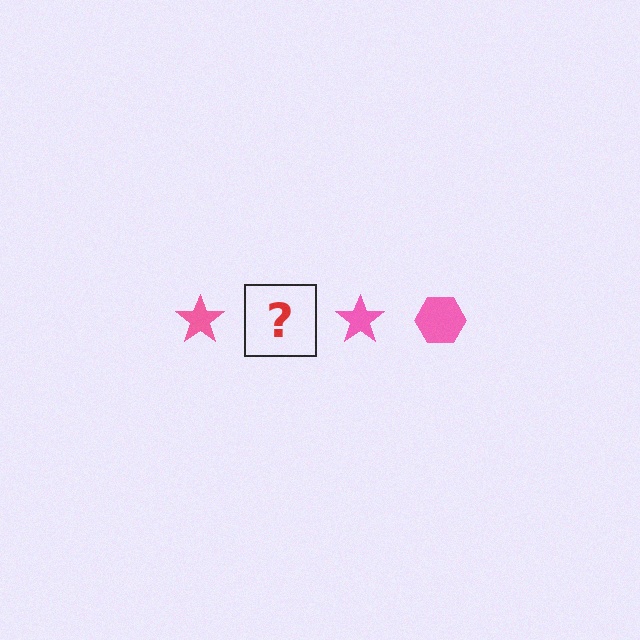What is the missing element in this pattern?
The missing element is a pink hexagon.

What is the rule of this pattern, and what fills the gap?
The rule is that the pattern cycles through star, hexagon shapes in pink. The gap should be filled with a pink hexagon.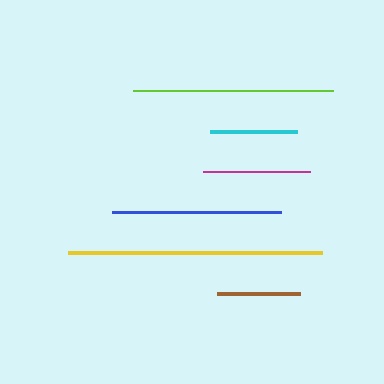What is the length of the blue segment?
The blue segment is approximately 169 pixels long.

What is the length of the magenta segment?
The magenta segment is approximately 106 pixels long.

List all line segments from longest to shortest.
From longest to shortest: yellow, lime, blue, magenta, cyan, brown.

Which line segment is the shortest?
The brown line is the shortest at approximately 83 pixels.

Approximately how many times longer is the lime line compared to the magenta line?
The lime line is approximately 1.9 times the length of the magenta line.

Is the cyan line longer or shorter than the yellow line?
The yellow line is longer than the cyan line.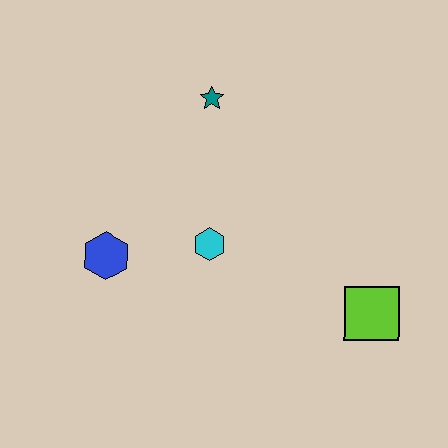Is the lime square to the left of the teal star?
No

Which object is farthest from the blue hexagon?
The lime square is farthest from the blue hexagon.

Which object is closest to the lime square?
The cyan hexagon is closest to the lime square.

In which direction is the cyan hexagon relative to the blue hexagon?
The cyan hexagon is to the right of the blue hexagon.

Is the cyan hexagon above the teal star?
No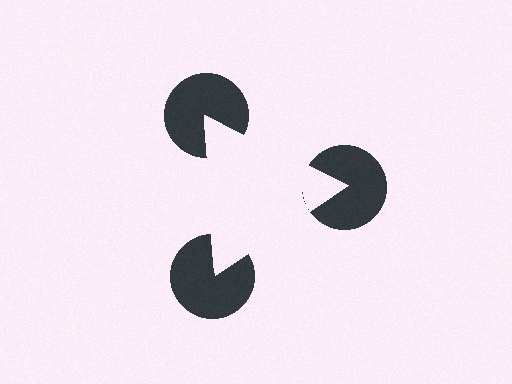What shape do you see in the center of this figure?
An illusory triangle — its edges are inferred from the aligned wedge cuts in the pac-man discs, not physically drawn.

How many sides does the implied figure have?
3 sides.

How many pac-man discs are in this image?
There are 3 — one at each vertex of the illusory triangle.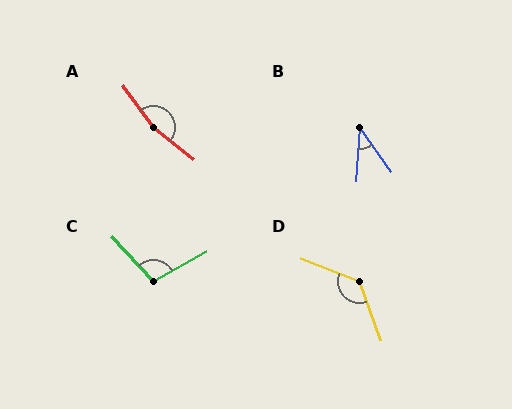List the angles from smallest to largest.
B (39°), C (103°), D (132°), A (164°).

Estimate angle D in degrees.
Approximately 132 degrees.